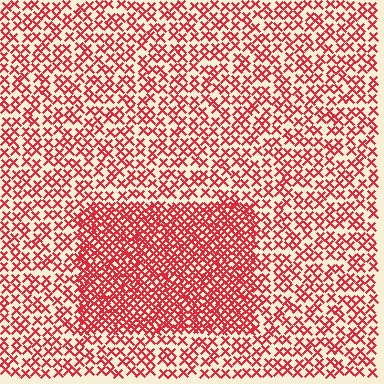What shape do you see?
I see a rectangle.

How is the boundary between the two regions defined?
The boundary is defined by a change in element density (approximately 2.1x ratio). All elements are the same color, size, and shape.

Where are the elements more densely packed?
The elements are more densely packed inside the rectangle boundary.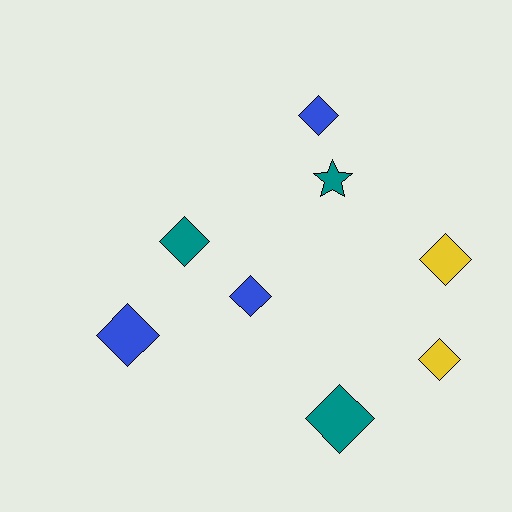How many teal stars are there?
There is 1 teal star.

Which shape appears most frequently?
Diamond, with 7 objects.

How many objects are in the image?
There are 8 objects.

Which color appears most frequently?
Blue, with 3 objects.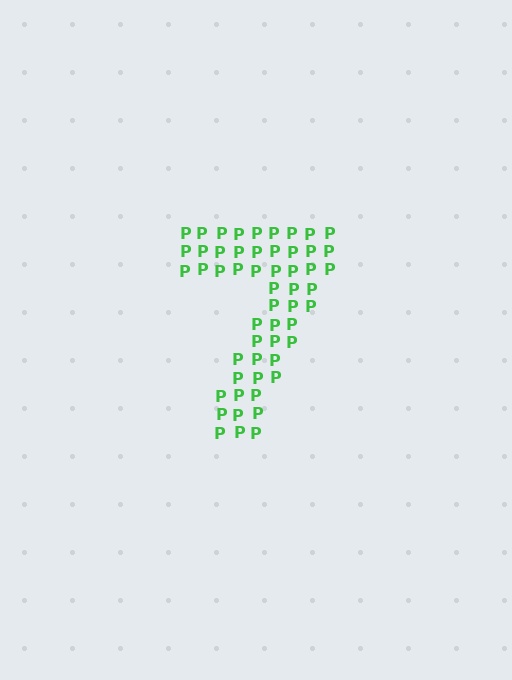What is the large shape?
The large shape is the digit 7.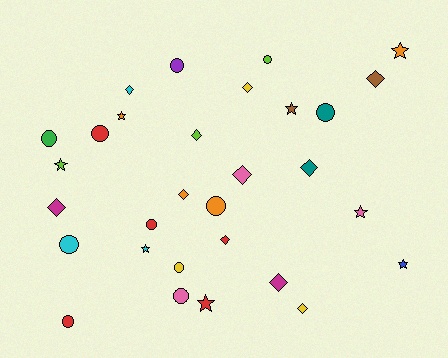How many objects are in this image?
There are 30 objects.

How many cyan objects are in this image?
There are 3 cyan objects.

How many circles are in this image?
There are 11 circles.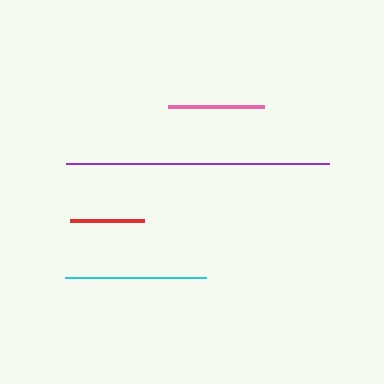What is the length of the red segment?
The red segment is approximately 75 pixels long.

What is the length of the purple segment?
The purple segment is approximately 263 pixels long.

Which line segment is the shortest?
The red line is the shortest at approximately 75 pixels.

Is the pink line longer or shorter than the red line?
The pink line is longer than the red line.